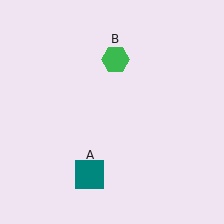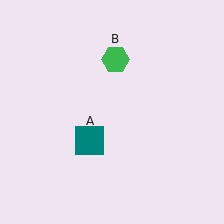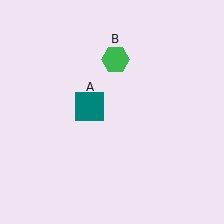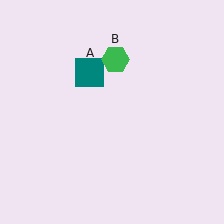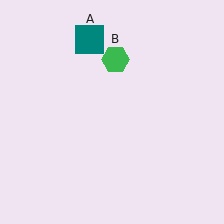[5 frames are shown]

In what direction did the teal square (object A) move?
The teal square (object A) moved up.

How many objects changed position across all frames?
1 object changed position: teal square (object A).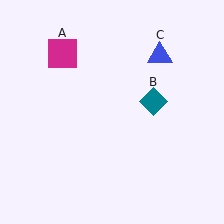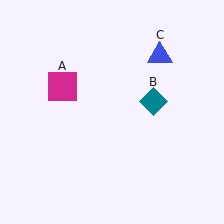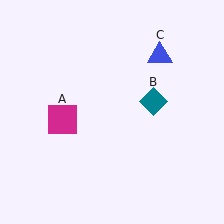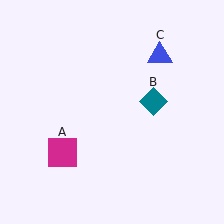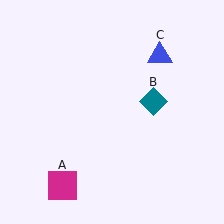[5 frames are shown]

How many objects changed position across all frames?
1 object changed position: magenta square (object A).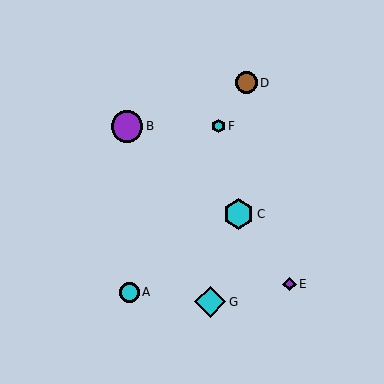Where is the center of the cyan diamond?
The center of the cyan diamond is at (210, 302).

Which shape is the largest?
The purple circle (labeled B) is the largest.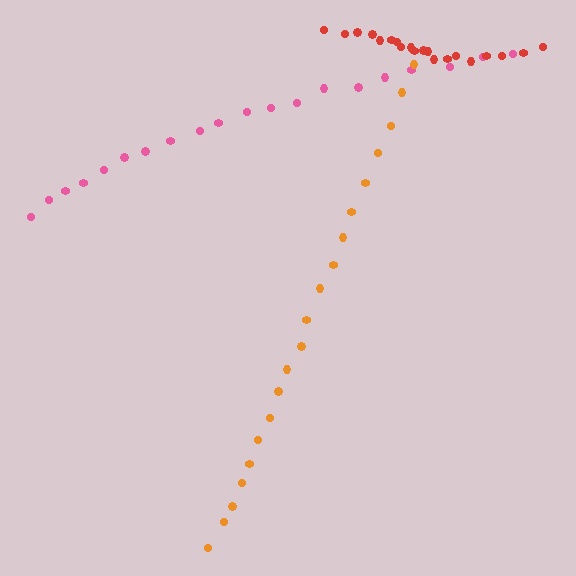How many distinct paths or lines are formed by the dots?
There are 3 distinct paths.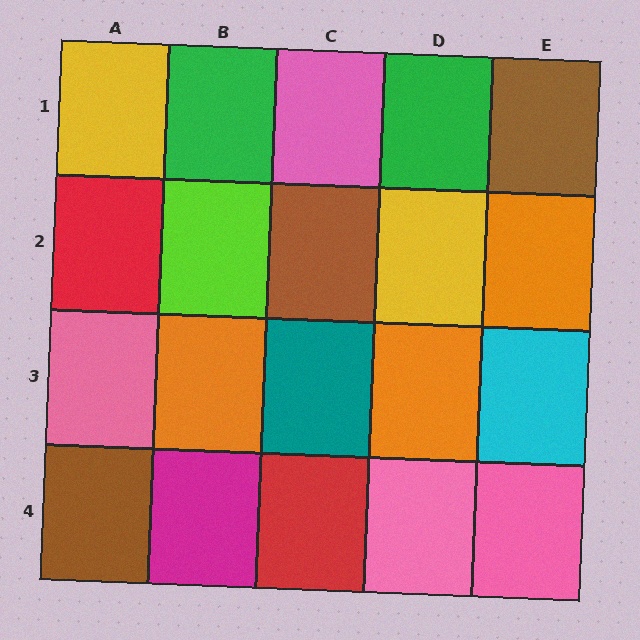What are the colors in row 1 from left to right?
Yellow, green, pink, green, brown.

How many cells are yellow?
2 cells are yellow.